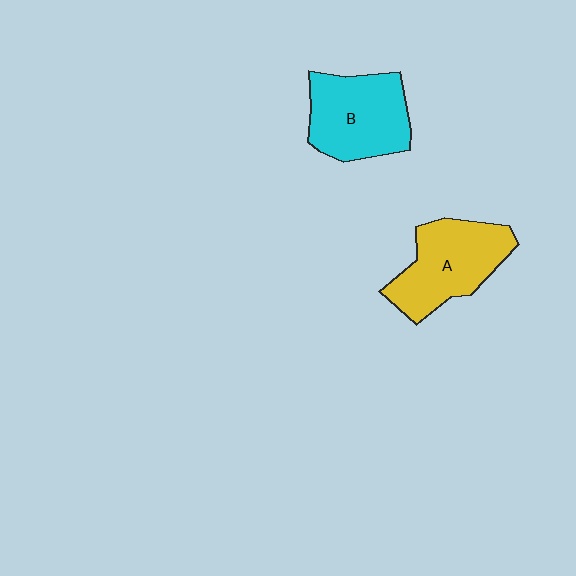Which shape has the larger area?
Shape B (cyan).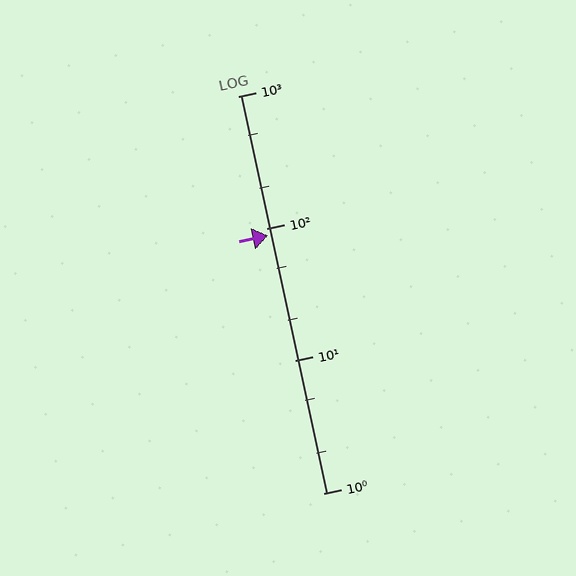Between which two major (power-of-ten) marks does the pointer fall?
The pointer is between 10 and 100.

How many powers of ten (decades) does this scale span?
The scale spans 3 decades, from 1 to 1000.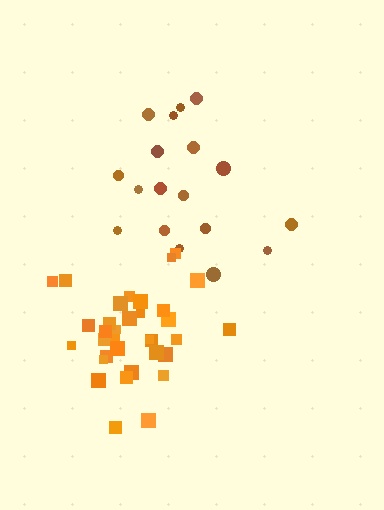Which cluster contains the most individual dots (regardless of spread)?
Orange (34).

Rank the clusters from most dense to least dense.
orange, brown.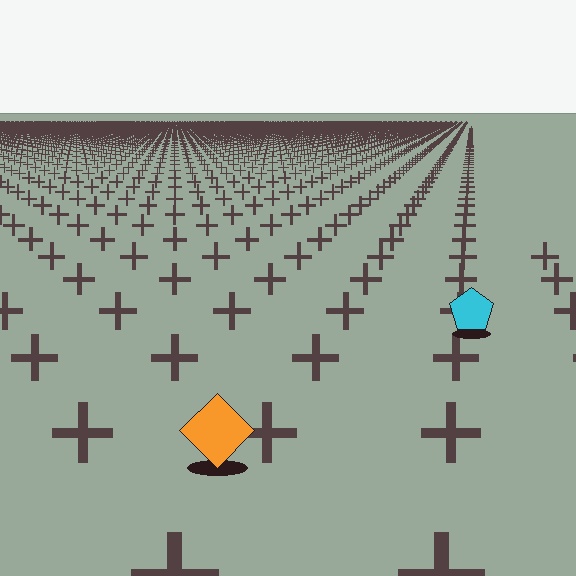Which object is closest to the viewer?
The orange diamond is closest. The texture marks near it are larger and more spread out.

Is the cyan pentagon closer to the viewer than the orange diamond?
No. The orange diamond is closer — you can tell from the texture gradient: the ground texture is coarser near it.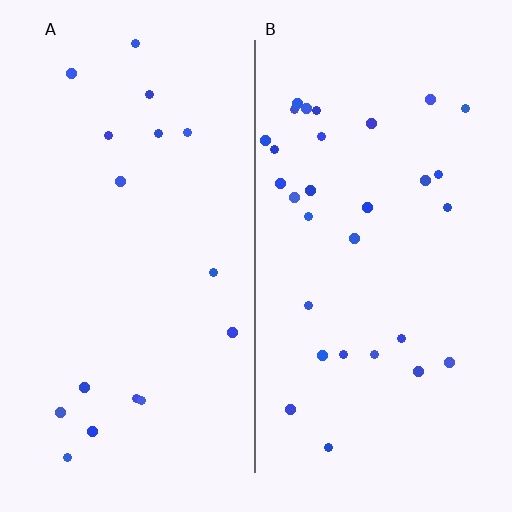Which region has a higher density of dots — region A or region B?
B (the right).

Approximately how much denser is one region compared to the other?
Approximately 1.8× — region B over region A.